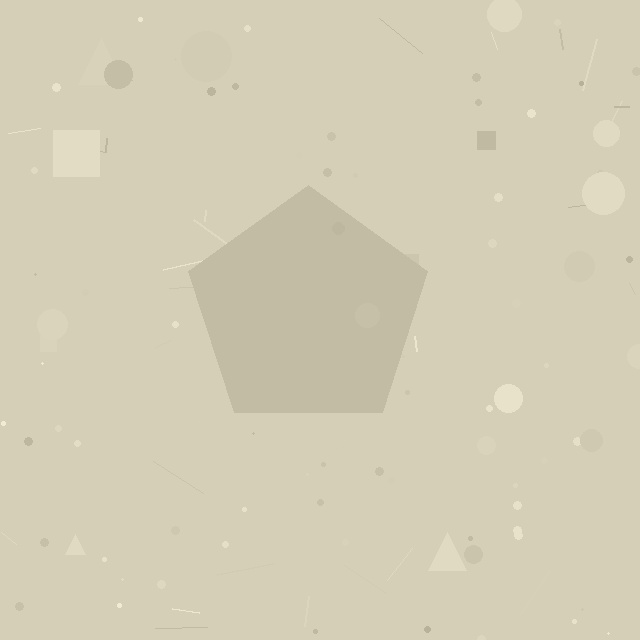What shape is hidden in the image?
A pentagon is hidden in the image.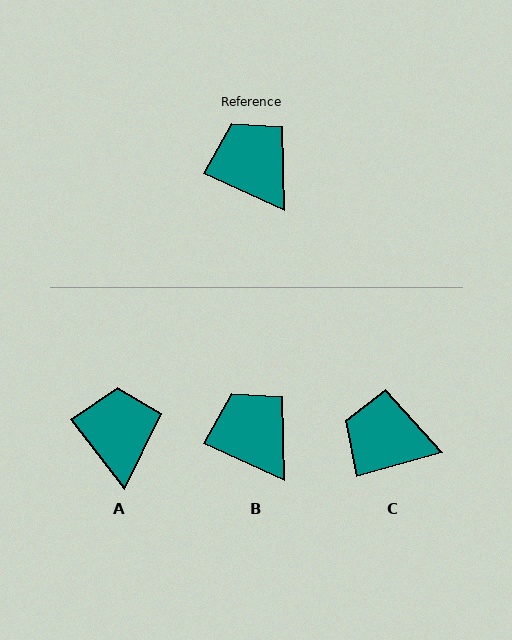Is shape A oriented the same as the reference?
No, it is off by about 27 degrees.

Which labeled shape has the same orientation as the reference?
B.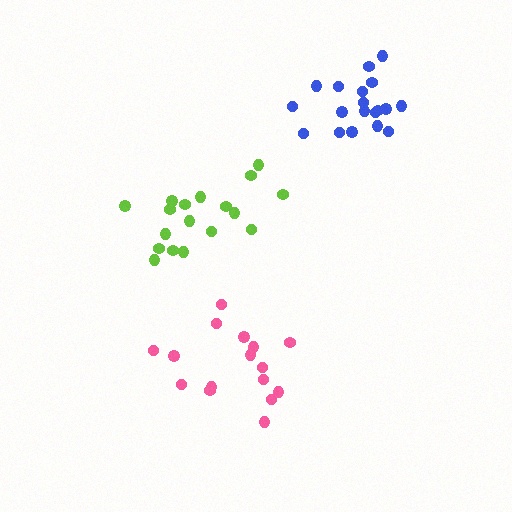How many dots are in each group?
Group 1: 16 dots, Group 2: 18 dots, Group 3: 19 dots (53 total).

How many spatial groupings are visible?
There are 3 spatial groupings.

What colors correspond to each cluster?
The clusters are colored: pink, lime, blue.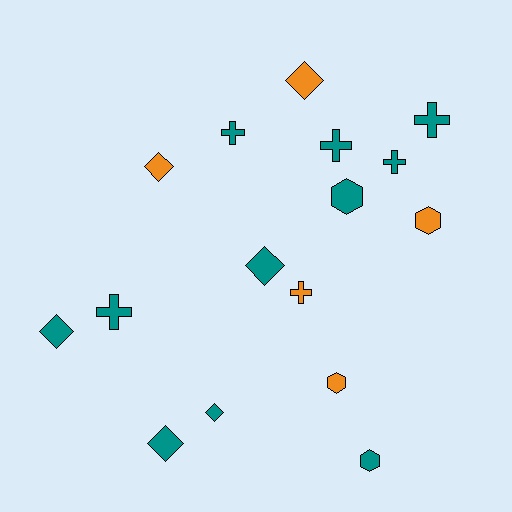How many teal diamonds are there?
There are 4 teal diamonds.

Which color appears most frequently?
Teal, with 11 objects.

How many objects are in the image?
There are 16 objects.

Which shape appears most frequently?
Cross, with 6 objects.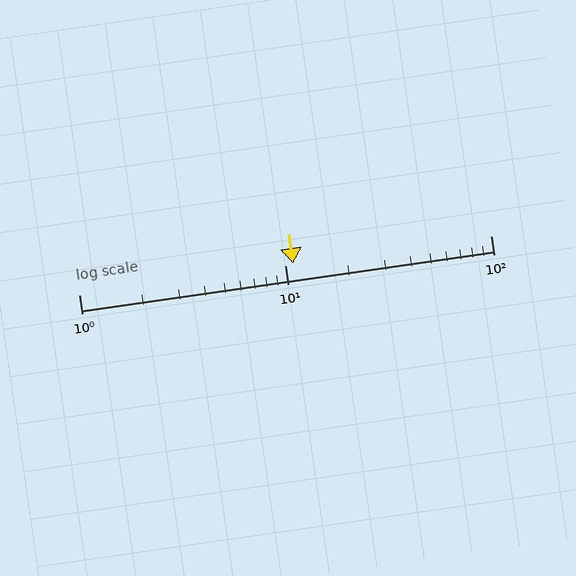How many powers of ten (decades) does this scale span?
The scale spans 2 decades, from 1 to 100.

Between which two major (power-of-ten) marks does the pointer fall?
The pointer is between 10 and 100.